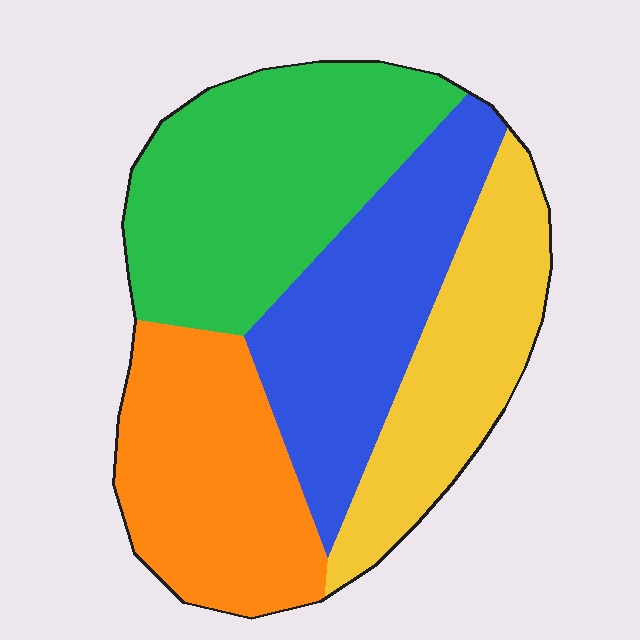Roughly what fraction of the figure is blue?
Blue covers 25% of the figure.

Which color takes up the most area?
Green, at roughly 30%.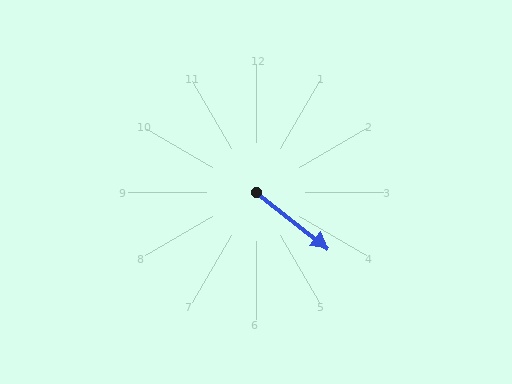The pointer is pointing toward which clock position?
Roughly 4 o'clock.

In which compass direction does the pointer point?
Southeast.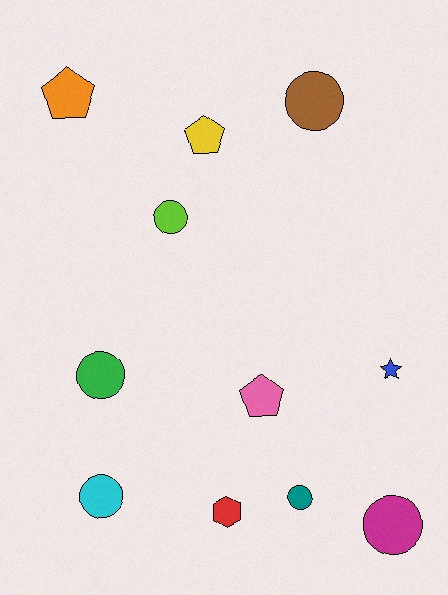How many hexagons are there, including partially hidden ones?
There is 1 hexagon.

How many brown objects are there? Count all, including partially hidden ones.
There is 1 brown object.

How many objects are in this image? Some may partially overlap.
There are 11 objects.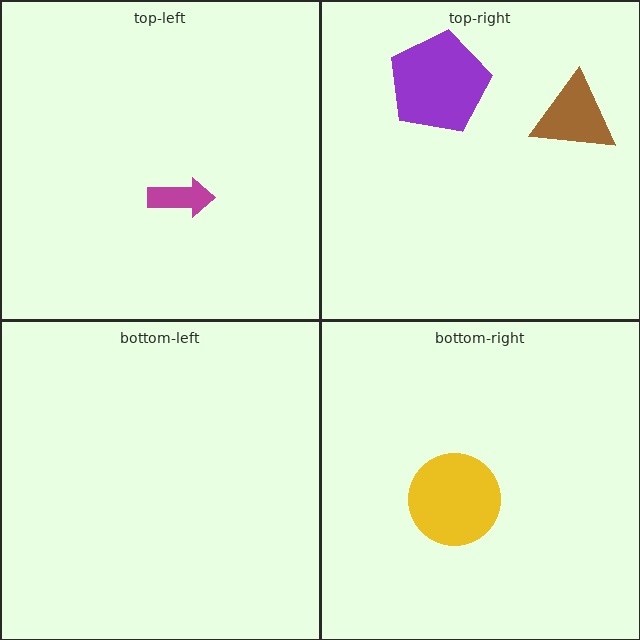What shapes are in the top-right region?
The purple pentagon, the brown triangle.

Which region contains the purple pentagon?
The top-right region.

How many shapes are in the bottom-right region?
1.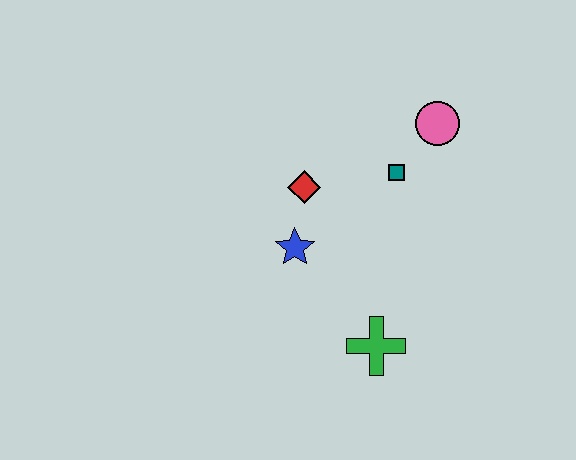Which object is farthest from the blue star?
The pink circle is farthest from the blue star.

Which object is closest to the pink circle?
The teal square is closest to the pink circle.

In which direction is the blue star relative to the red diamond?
The blue star is below the red diamond.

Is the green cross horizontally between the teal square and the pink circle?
No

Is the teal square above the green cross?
Yes